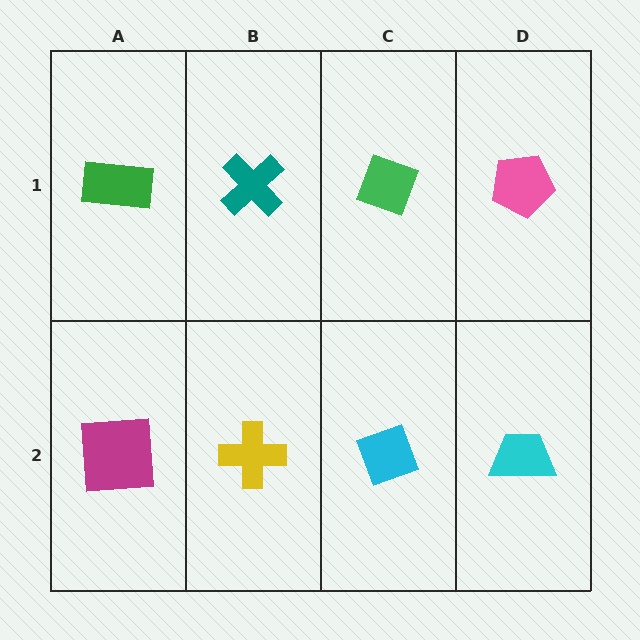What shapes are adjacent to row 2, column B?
A teal cross (row 1, column B), a magenta square (row 2, column A), a cyan diamond (row 2, column C).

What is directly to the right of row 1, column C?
A pink pentagon.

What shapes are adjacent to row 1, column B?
A yellow cross (row 2, column B), a green rectangle (row 1, column A), a green diamond (row 1, column C).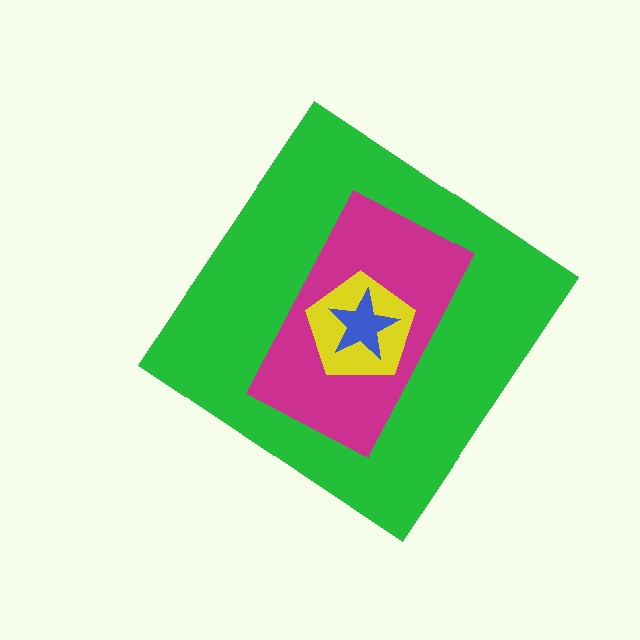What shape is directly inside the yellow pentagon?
The blue star.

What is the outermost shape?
The green diamond.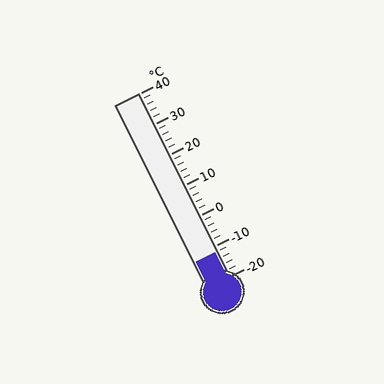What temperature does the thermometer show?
The thermometer shows approximately -12°C.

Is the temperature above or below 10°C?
The temperature is below 10°C.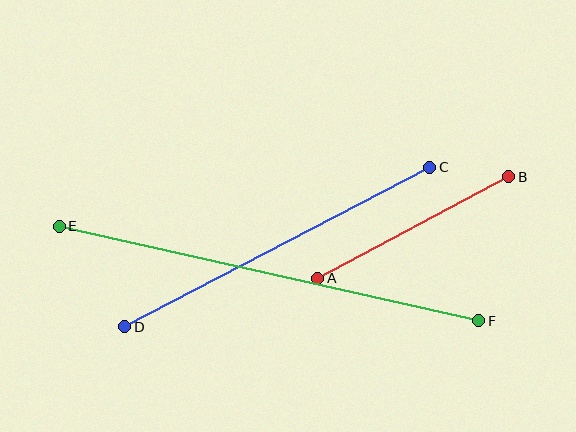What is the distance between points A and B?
The distance is approximately 216 pixels.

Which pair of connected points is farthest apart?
Points E and F are farthest apart.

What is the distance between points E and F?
The distance is approximately 430 pixels.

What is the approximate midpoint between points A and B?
The midpoint is at approximately (413, 227) pixels.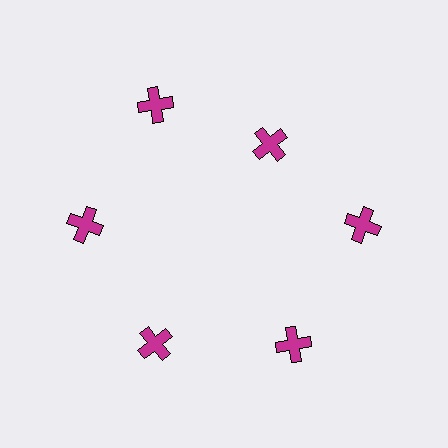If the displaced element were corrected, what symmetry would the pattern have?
It would have 6-fold rotational symmetry — the pattern would map onto itself every 60 degrees.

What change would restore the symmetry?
The symmetry would be restored by moving it outward, back onto the ring so that all 6 crosses sit at equal angles and equal distance from the center.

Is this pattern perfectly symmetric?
No. The 6 magenta crosses are arranged in a ring, but one element near the 1 o'clock position is pulled inward toward the center, breaking the 6-fold rotational symmetry.